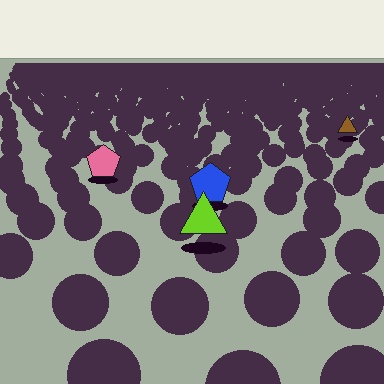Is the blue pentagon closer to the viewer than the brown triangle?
Yes. The blue pentagon is closer — you can tell from the texture gradient: the ground texture is coarser near it.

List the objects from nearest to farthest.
From nearest to farthest: the lime triangle, the blue pentagon, the pink pentagon, the brown triangle.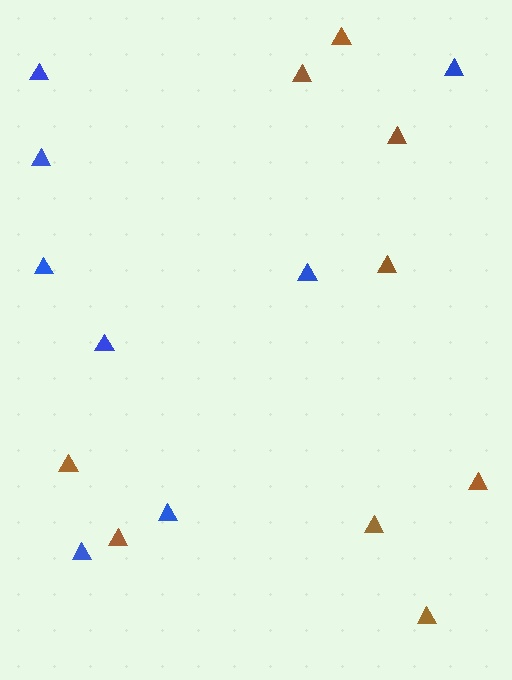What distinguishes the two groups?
There are 2 groups: one group of brown triangles (9) and one group of blue triangles (8).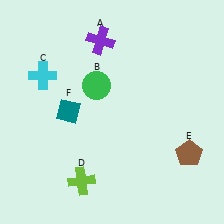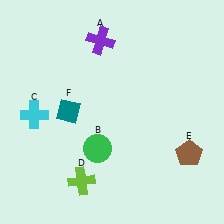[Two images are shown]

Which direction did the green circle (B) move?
The green circle (B) moved down.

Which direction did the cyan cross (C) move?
The cyan cross (C) moved down.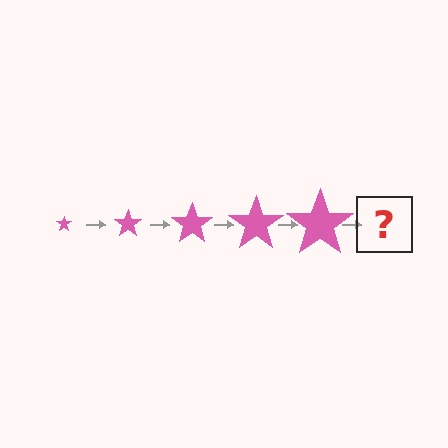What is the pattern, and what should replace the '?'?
The pattern is that the star gets progressively larger each step. The '?' should be a pink star, larger than the previous one.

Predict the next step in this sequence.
The next step is a pink star, larger than the previous one.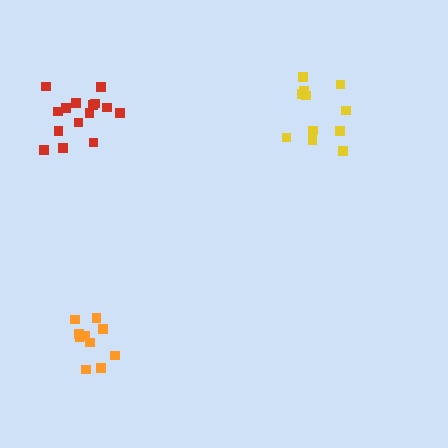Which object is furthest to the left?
The red cluster is leftmost.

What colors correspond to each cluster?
The clusters are colored: yellow, orange, red.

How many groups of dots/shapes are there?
There are 3 groups.